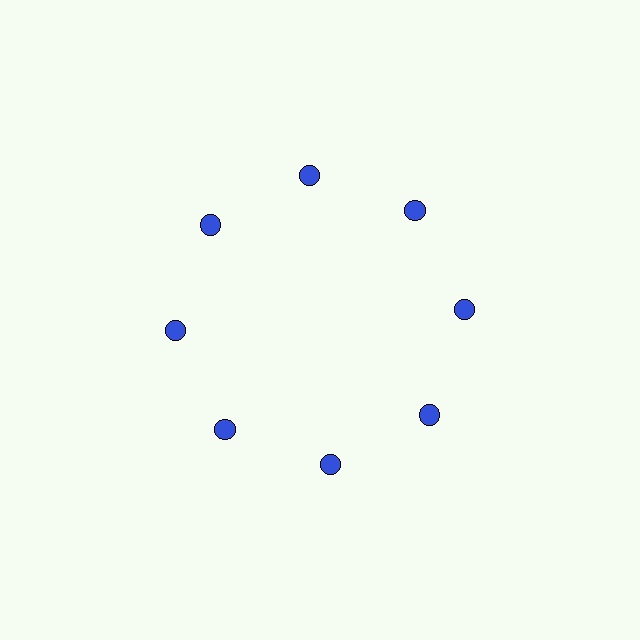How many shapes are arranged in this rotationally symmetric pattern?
There are 8 shapes, arranged in 8 groups of 1.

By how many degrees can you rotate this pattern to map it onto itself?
The pattern maps onto itself every 45 degrees of rotation.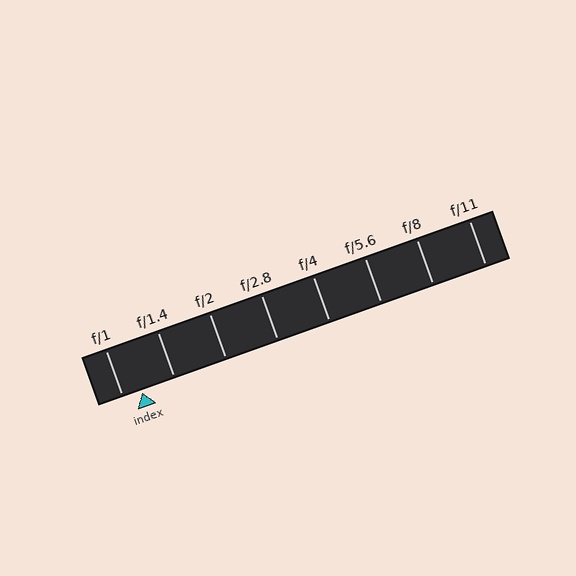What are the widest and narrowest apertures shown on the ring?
The widest aperture shown is f/1 and the narrowest is f/11.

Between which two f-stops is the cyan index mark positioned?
The index mark is between f/1 and f/1.4.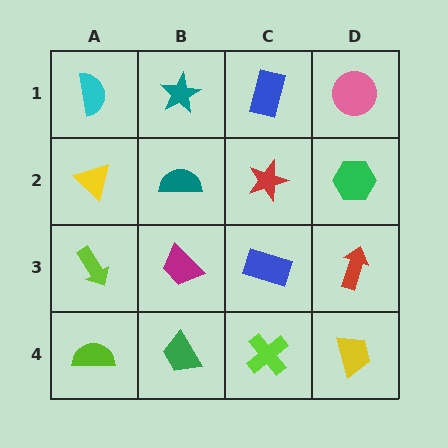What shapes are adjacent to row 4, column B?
A magenta trapezoid (row 3, column B), a lime semicircle (row 4, column A), a lime cross (row 4, column C).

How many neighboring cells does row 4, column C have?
3.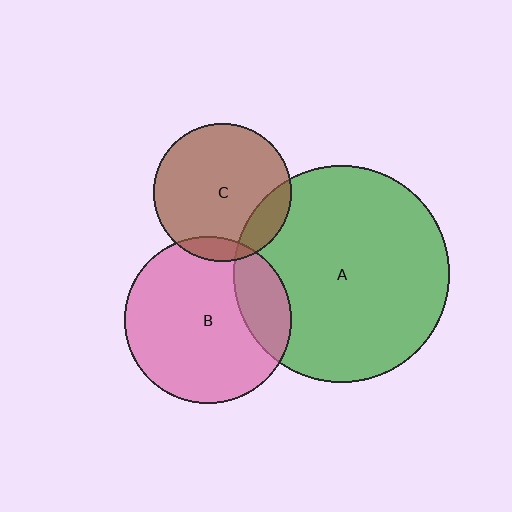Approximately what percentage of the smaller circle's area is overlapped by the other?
Approximately 15%.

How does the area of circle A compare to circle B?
Approximately 1.7 times.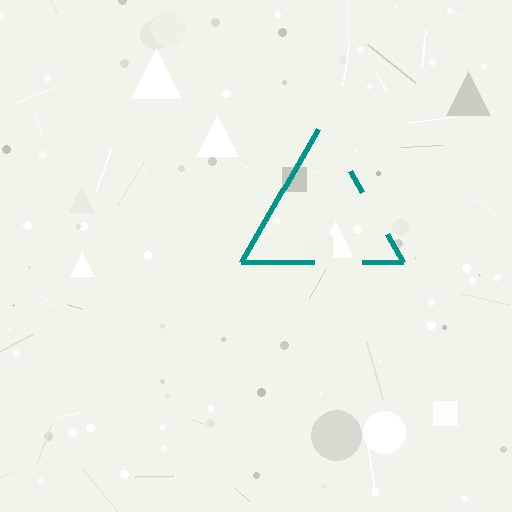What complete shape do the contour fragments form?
The contour fragments form a triangle.